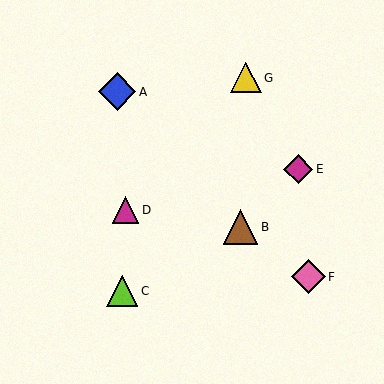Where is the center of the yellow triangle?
The center of the yellow triangle is at (246, 78).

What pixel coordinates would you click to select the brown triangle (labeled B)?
Click at (241, 227) to select the brown triangle B.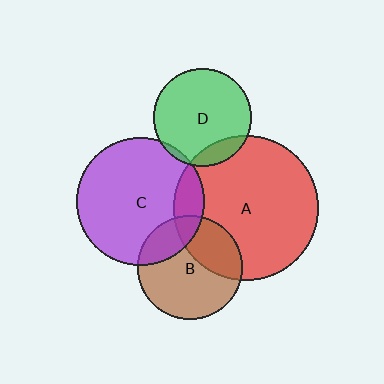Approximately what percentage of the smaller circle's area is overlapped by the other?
Approximately 30%.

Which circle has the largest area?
Circle A (red).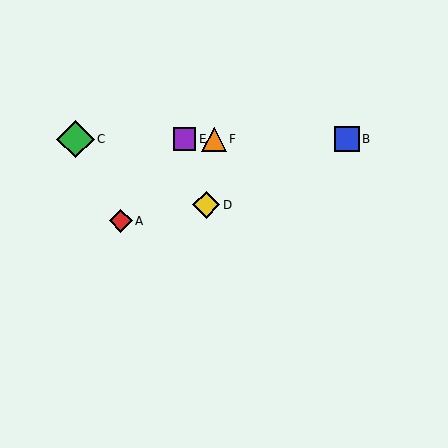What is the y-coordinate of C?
Object C is at y≈139.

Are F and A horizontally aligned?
No, F is at y≈139 and A is at y≈221.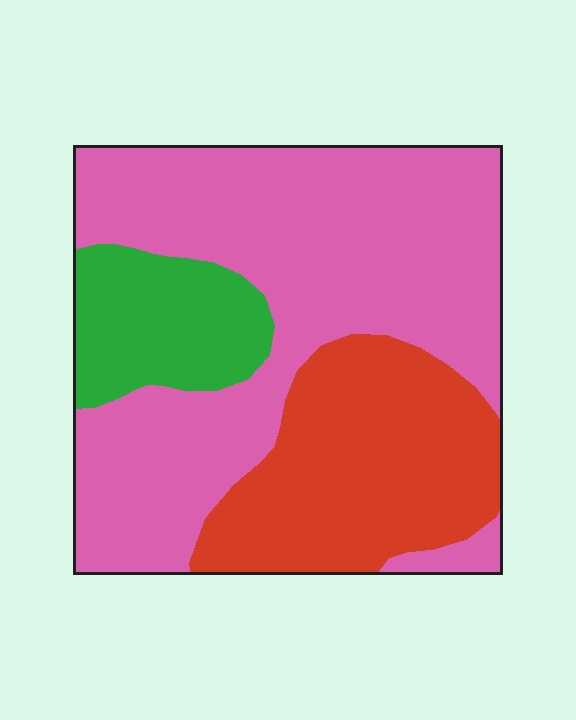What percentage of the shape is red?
Red covers about 30% of the shape.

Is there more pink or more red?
Pink.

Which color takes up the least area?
Green, at roughly 15%.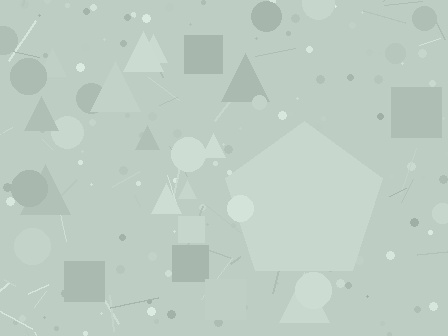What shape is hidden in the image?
A pentagon is hidden in the image.